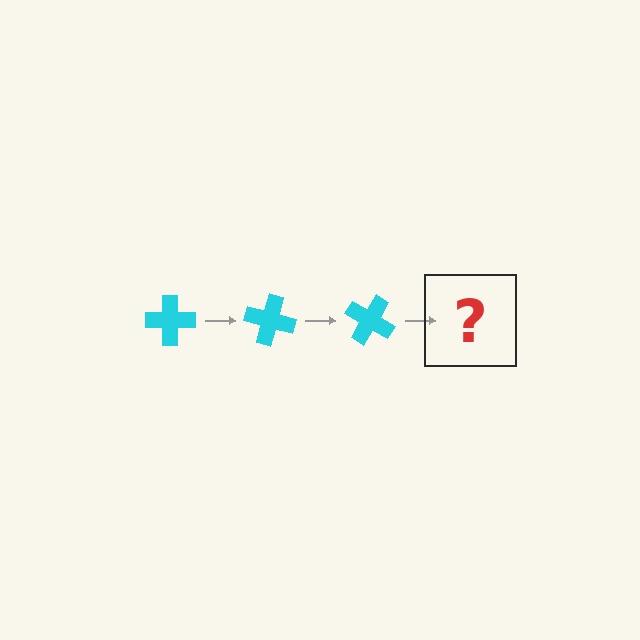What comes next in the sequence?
The next element should be a cyan cross rotated 45 degrees.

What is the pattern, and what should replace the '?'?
The pattern is that the cross rotates 15 degrees each step. The '?' should be a cyan cross rotated 45 degrees.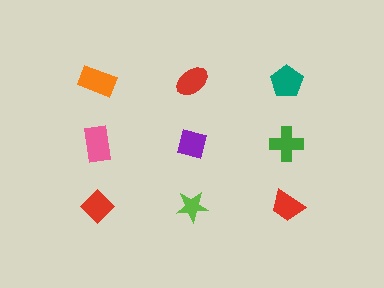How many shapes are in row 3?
3 shapes.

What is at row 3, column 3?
A red trapezoid.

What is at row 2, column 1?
A pink rectangle.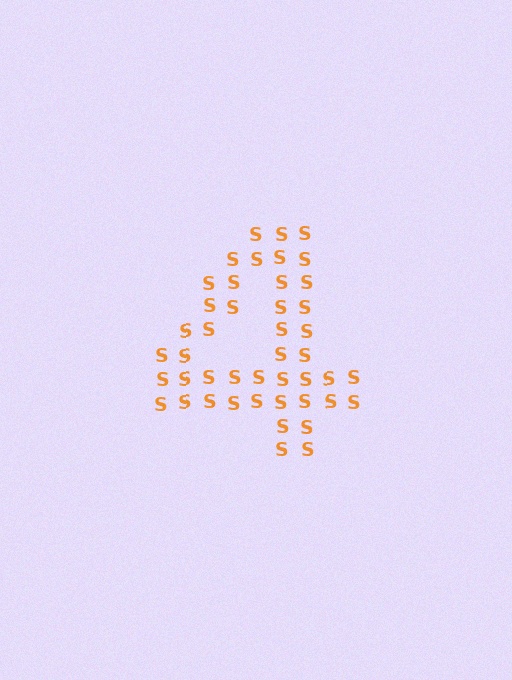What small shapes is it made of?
It is made of small letter S's.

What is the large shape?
The large shape is the digit 4.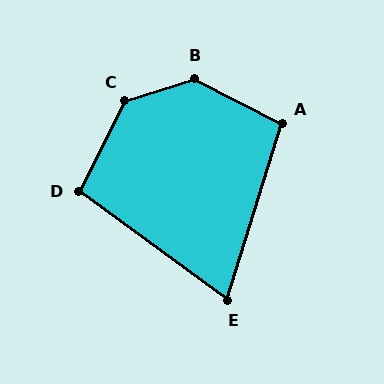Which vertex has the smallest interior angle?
E, at approximately 71 degrees.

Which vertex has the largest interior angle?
B, at approximately 135 degrees.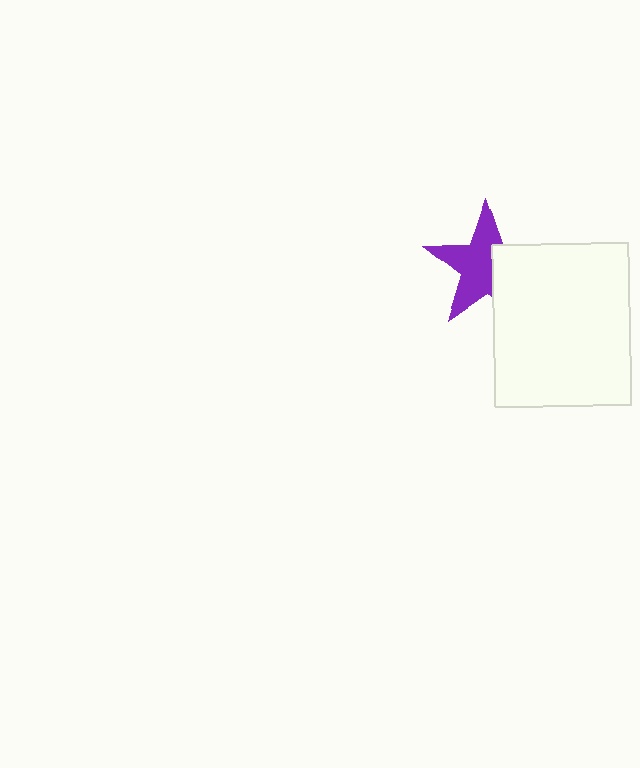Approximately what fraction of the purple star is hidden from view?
Roughly 39% of the purple star is hidden behind the white rectangle.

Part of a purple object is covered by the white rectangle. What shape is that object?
It is a star.